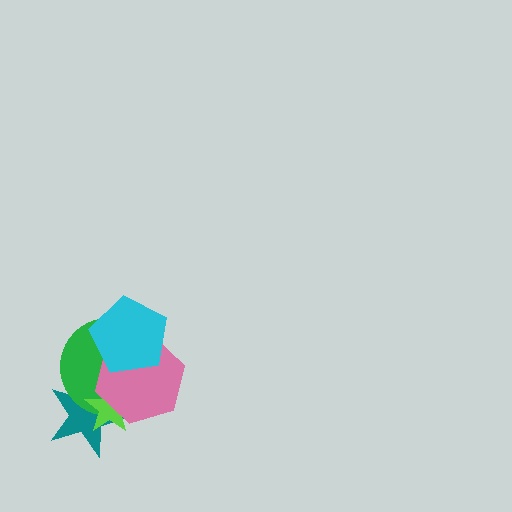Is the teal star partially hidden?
Yes, it is partially covered by another shape.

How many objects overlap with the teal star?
3 objects overlap with the teal star.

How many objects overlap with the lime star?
3 objects overlap with the lime star.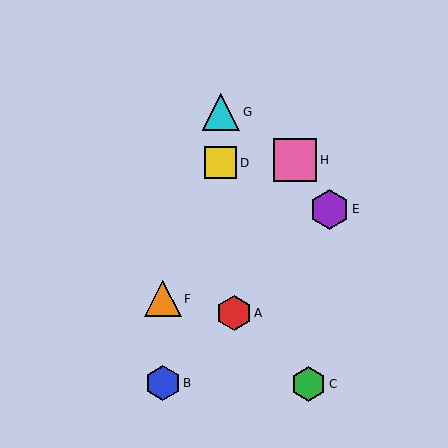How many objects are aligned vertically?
2 objects (B, F) are aligned vertically.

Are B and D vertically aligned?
No, B is at x≈163 and D is at x≈221.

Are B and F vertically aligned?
Yes, both are at x≈163.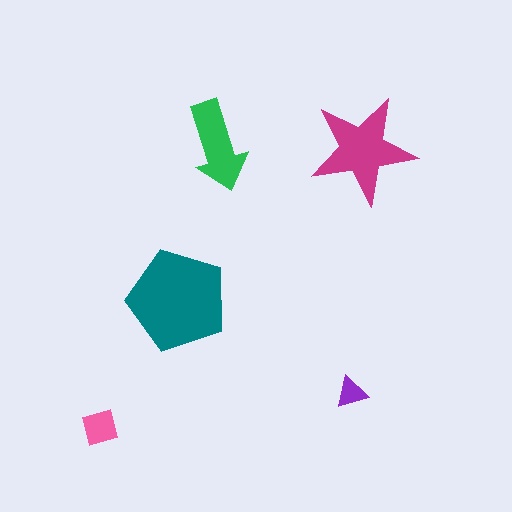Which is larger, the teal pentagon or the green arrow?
The teal pentagon.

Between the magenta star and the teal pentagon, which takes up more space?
The teal pentagon.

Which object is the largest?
The teal pentagon.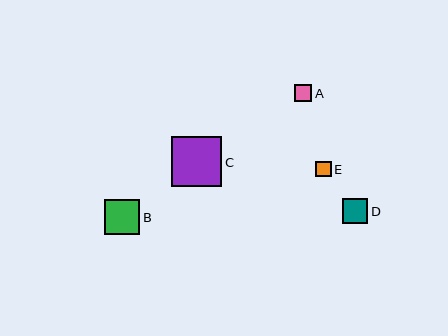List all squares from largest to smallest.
From largest to smallest: C, B, D, A, E.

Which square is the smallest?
Square E is the smallest with a size of approximately 15 pixels.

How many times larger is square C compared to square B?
Square C is approximately 1.4 times the size of square B.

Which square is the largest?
Square C is the largest with a size of approximately 51 pixels.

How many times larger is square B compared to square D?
Square B is approximately 1.4 times the size of square D.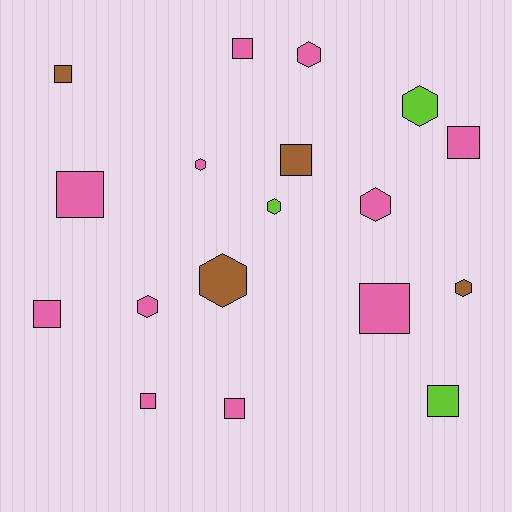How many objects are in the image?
There are 18 objects.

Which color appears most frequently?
Pink, with 11 objects.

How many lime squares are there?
There is 1 lime square.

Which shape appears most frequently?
Square, with 10 objects.